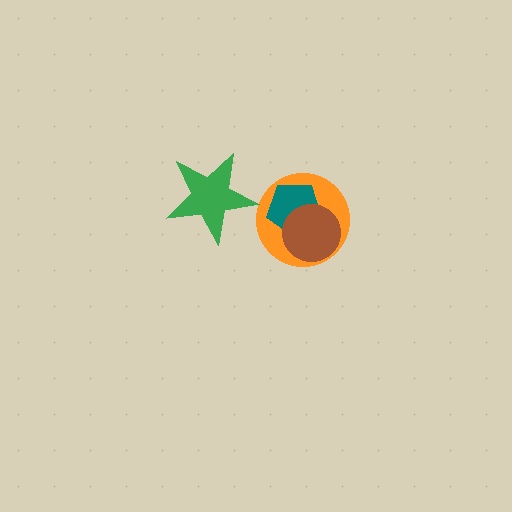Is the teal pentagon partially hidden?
Yes, it is partially covered by another shape.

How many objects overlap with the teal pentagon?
2 objects overlap with the teal pentagon.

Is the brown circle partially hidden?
No, no other shape covers it.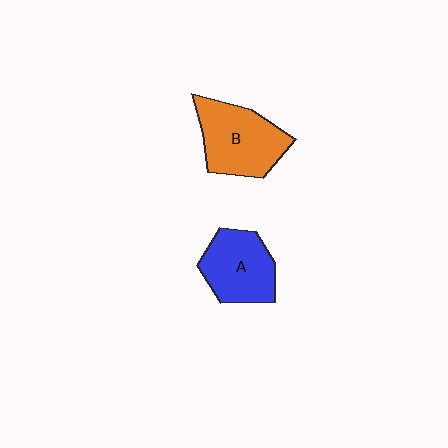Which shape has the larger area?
Shape B (orange).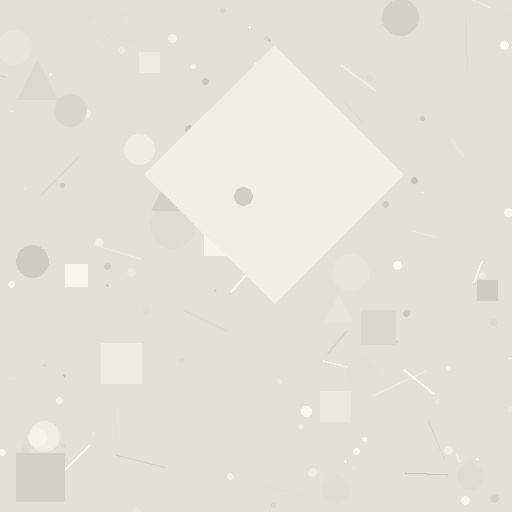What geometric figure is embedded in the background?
A diamond is embedded in the background.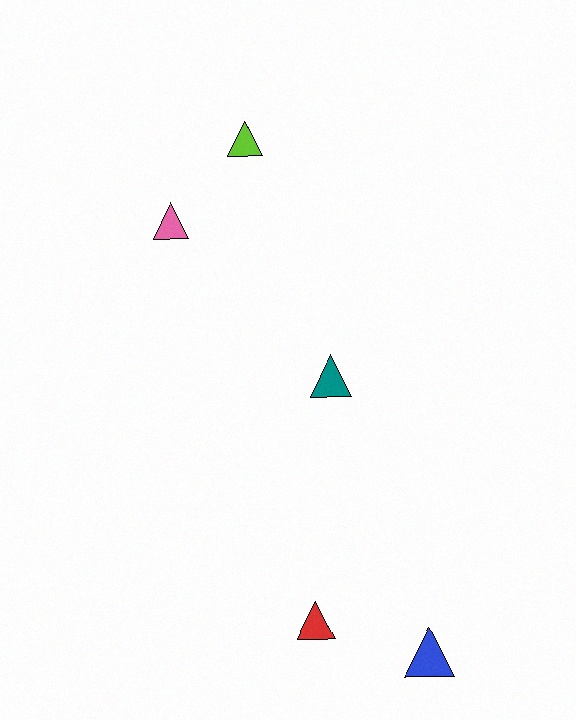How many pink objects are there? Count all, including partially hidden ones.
There is 1 pink object.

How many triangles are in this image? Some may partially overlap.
There are 5 triangles.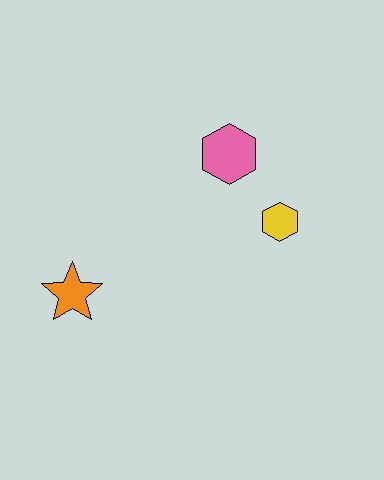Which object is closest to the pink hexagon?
The yellow hexagon is closest to the pink hexagon.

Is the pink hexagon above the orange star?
Yes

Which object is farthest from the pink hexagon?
The orange star is farthest from the pink hexagon.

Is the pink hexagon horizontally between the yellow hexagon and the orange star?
Yes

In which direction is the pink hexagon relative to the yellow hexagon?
The pink hexagon is above the yellow hexagon.